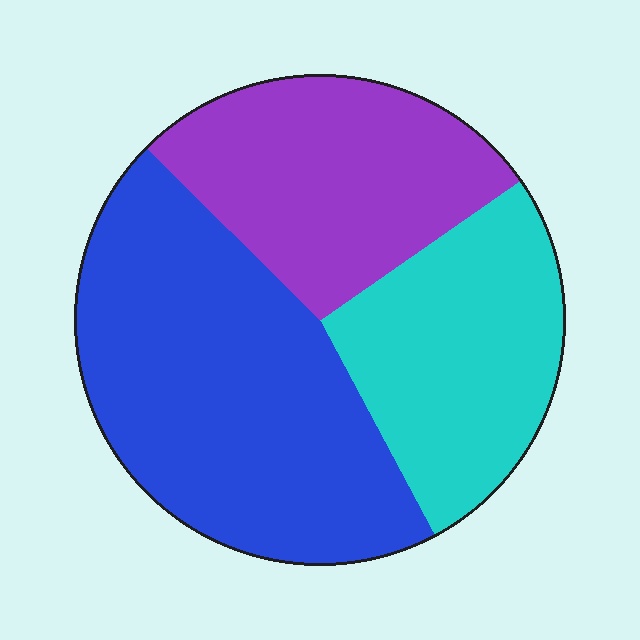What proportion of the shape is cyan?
Cyan covers about 25% of the shape.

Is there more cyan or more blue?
Blue.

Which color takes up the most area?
Blue, at roughly 45%.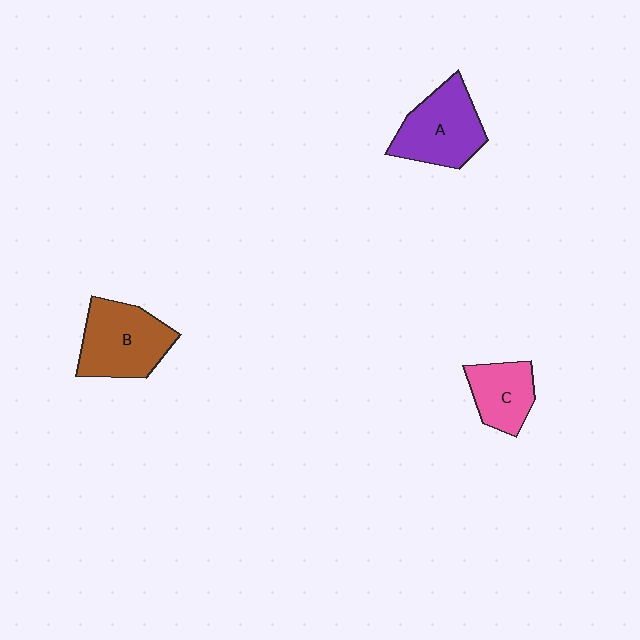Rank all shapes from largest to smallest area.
From largest to smallest: B (brown), A (purple), C (pink).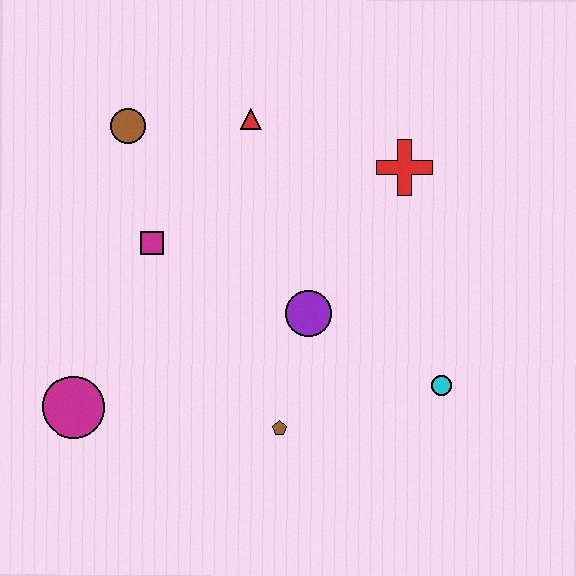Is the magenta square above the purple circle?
Yes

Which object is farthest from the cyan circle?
The brown circle is farthest from the cyan circle.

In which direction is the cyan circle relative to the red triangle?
The cyan circle is below the red triangle.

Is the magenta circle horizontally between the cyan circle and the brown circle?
No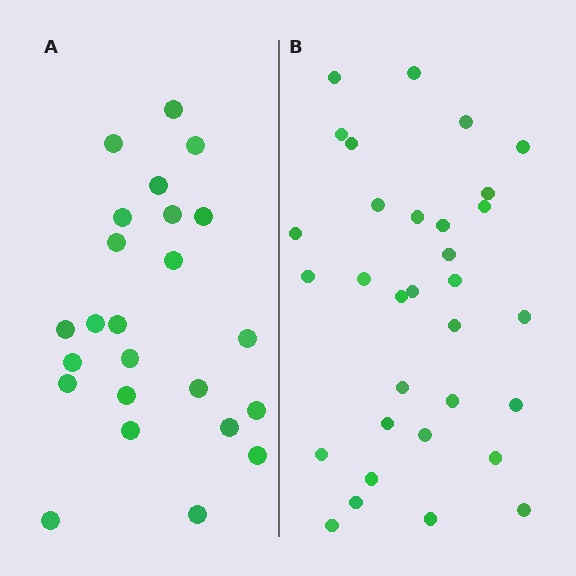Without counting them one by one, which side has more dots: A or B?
Region B (the right region) has more dots.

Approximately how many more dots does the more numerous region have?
Region B has roughly 8 or so more dots than region A.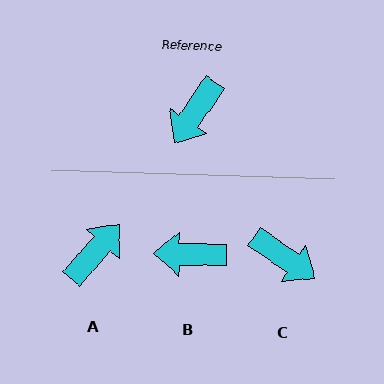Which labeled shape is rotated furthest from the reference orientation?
A, about 173 degrees away.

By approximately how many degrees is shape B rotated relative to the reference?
Approximately 56 degrees clockwise.